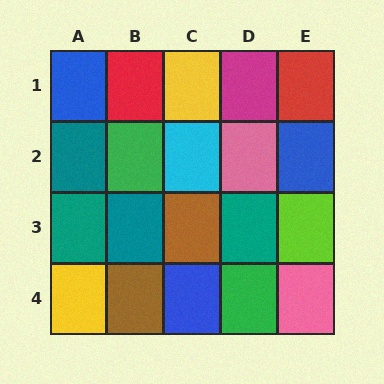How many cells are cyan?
1 cell is cyan.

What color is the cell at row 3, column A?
Teal.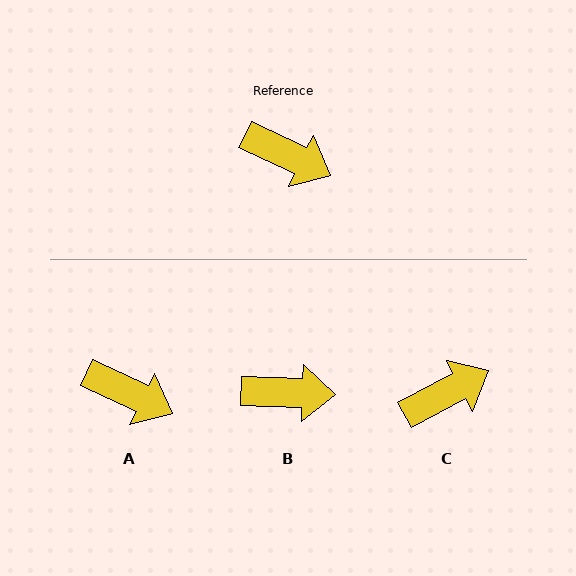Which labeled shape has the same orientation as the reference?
A.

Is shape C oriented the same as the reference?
No, it is off by about 53 degrees.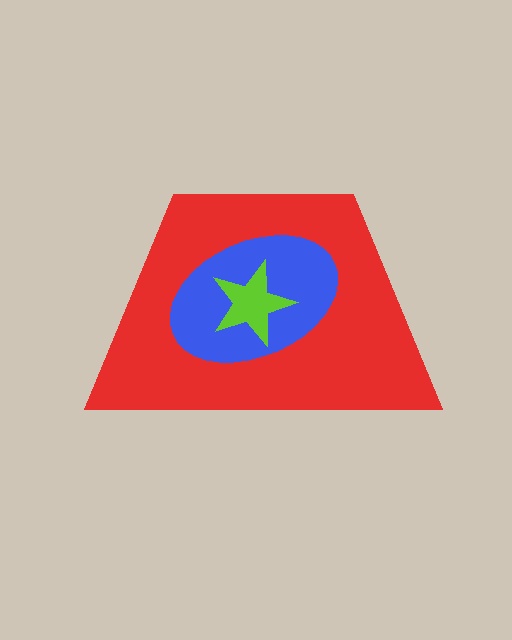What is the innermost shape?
The lime star.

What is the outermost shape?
The red trapezoid.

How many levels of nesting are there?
3.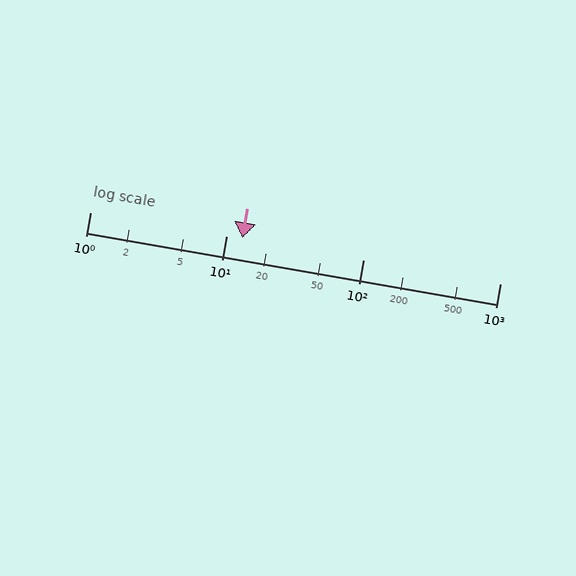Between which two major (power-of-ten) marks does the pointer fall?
The pointer is between 10 and 100.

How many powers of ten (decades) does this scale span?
The scale spans 3 decades, from 1 to 1000.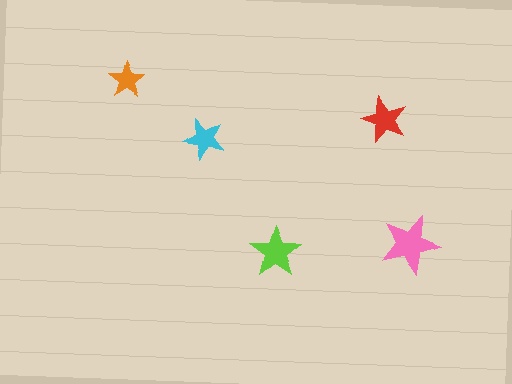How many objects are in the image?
There are 5 objects in the image.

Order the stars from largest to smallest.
the pink one, the lime one, the red one, the cyan one, the orange one.